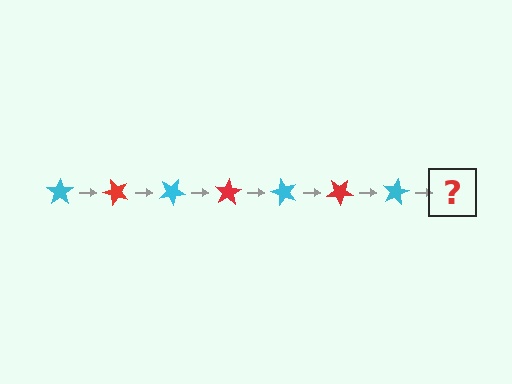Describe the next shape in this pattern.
It should be a red star, rotated 350 degrees from the start.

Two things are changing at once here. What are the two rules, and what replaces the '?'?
The two rules are that it rotates 50 degrees each step and the color cycles through cyan and red. The '?' should be a red star, rotated 350 degrees from the start.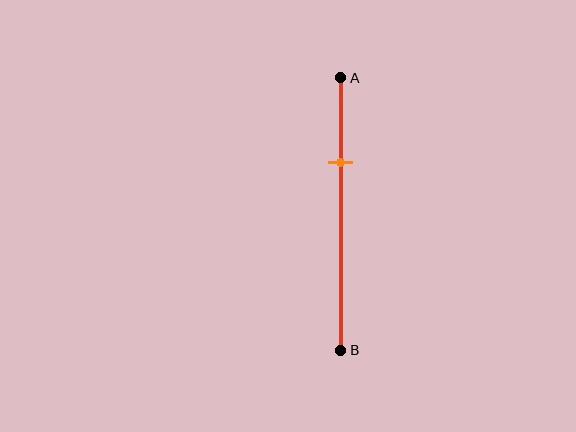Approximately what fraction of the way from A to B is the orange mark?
The orange mark is approximately 30% of the way from A to B.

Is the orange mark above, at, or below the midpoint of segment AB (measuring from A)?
The orange mark is above the midpoint of segment AB.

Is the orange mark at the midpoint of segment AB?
No, the mark is at about 30% from A, not at the 50% midpoint.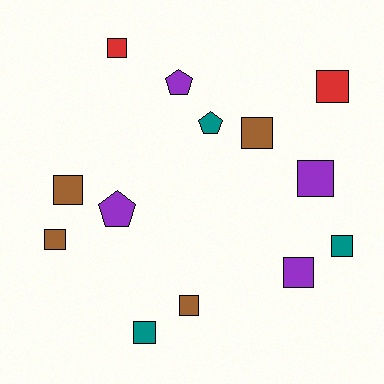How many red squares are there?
There are 2 red squares.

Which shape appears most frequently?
Square, with 10 objects.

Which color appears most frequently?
Purple, with 4 objects.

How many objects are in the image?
There are 13 objects.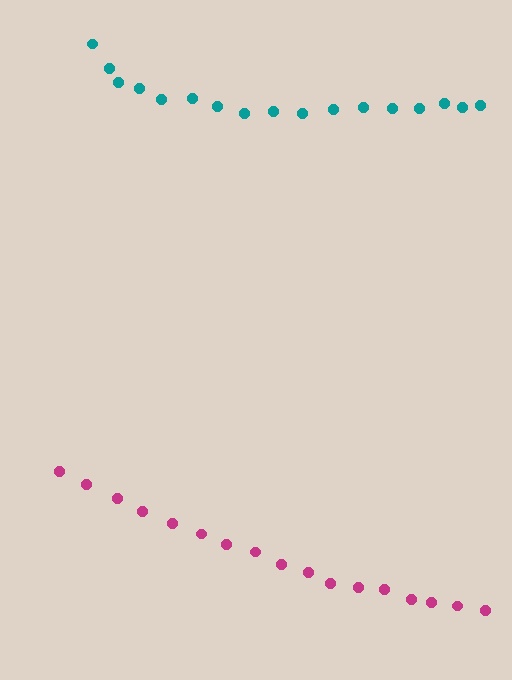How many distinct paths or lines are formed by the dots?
There are 2 distinct paths.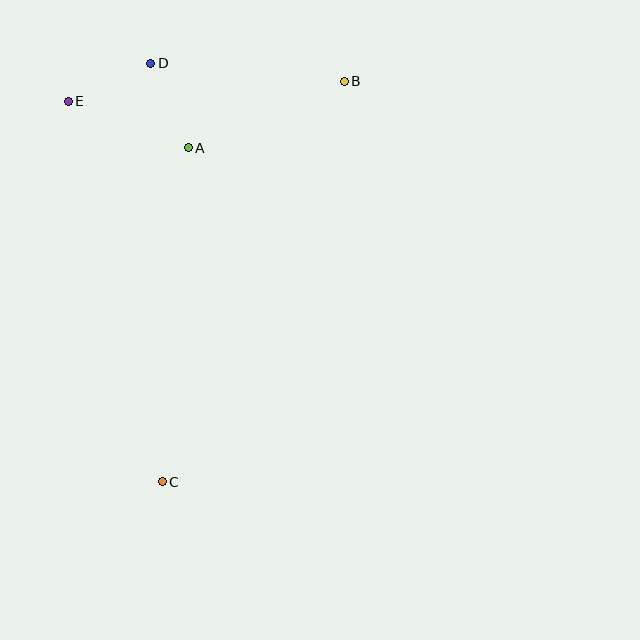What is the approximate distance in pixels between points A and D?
The distance between A and D is approximately 93 pixels.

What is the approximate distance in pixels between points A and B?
The distance between A and B is approximately 169 pixels.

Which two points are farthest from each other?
Points B and C are farthest from each other.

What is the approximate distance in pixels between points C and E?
The distance between C and E is approximately 392 pixels.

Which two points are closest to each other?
Points D and E are closest to each other.